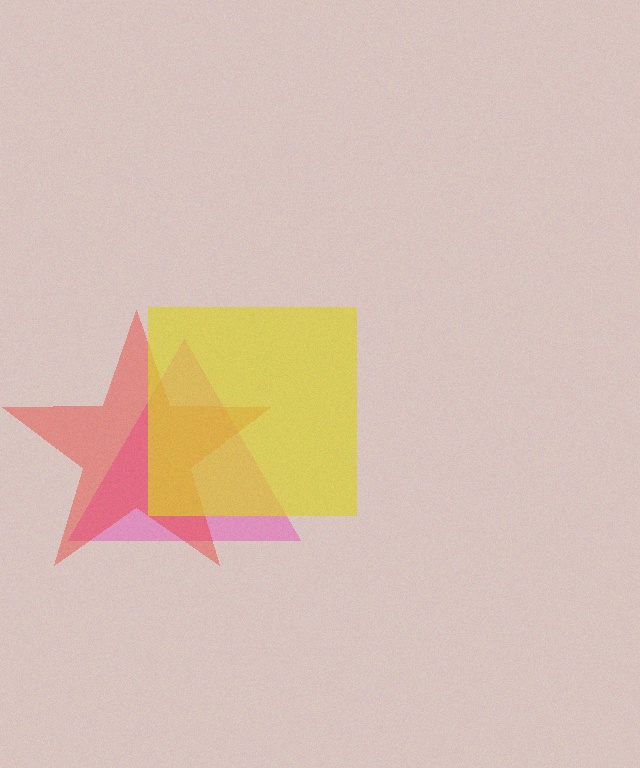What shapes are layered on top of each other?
The layered shapes are: a pink triangle, a red star, a yellow square.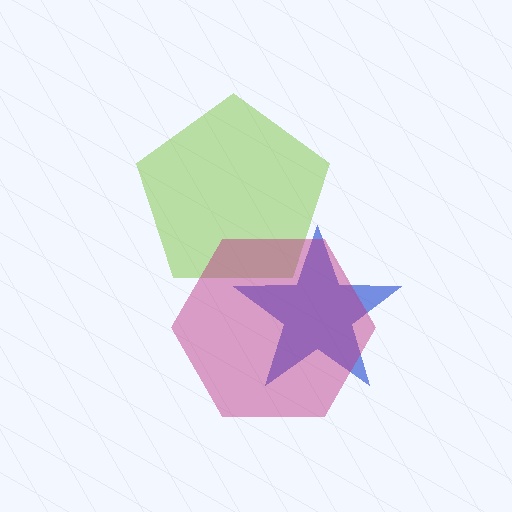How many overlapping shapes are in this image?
There are 3 overlapping shapes in the image.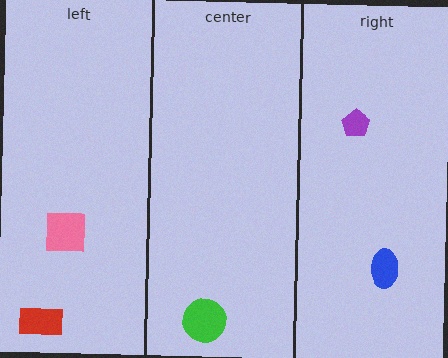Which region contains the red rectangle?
The left region.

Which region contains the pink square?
The left region.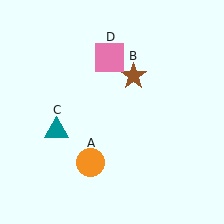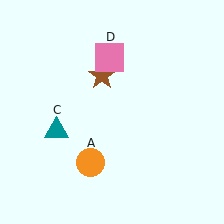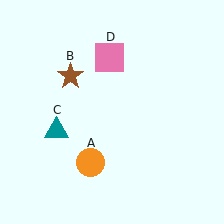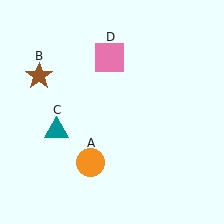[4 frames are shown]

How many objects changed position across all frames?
1 object changed position: brown star (object B).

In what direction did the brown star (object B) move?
The brown star (object B) moved left.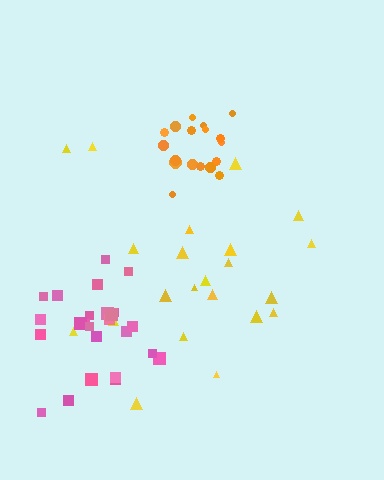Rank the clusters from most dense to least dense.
orange, pink, yellow.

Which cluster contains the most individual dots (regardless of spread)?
Pink (25).